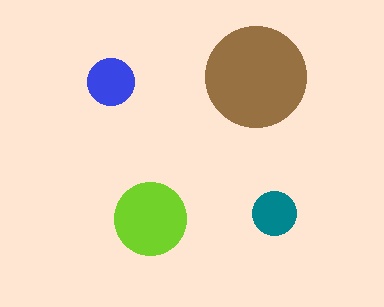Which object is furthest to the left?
The blue circle is leftmost.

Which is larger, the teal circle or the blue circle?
The blue one.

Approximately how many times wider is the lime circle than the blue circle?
About 1.5 times wider.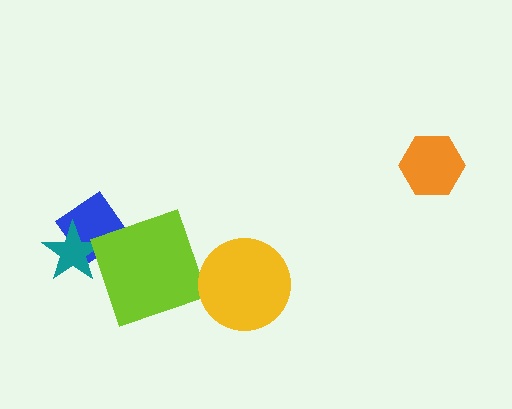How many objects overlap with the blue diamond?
1 object overlaps with the blue diamond.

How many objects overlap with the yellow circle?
0 objects overlap with the yellow circle.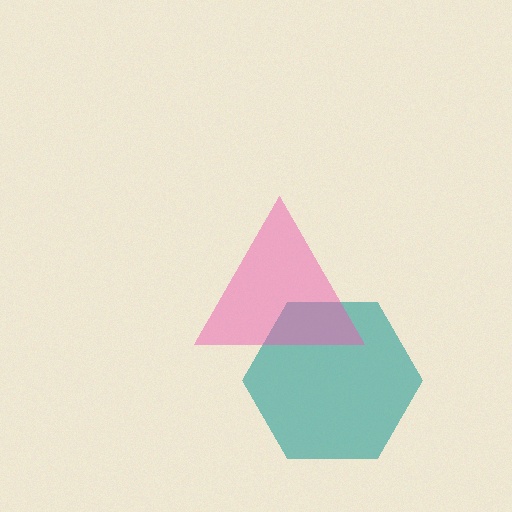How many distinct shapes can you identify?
There are 2 distinct shapes: a teal hexagon, a pink triangle.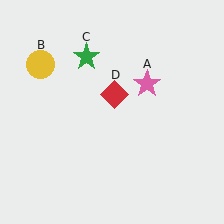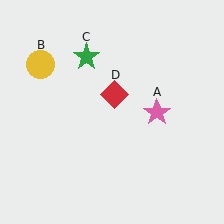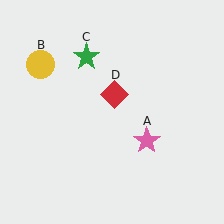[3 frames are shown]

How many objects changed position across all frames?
1 object changed position: pink star (object A).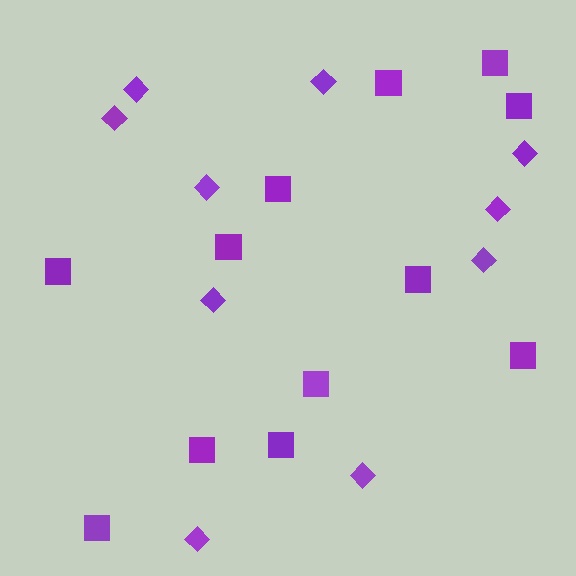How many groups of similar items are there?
There are 2 groups: one group of diamonds (10) and one group of squares (12).